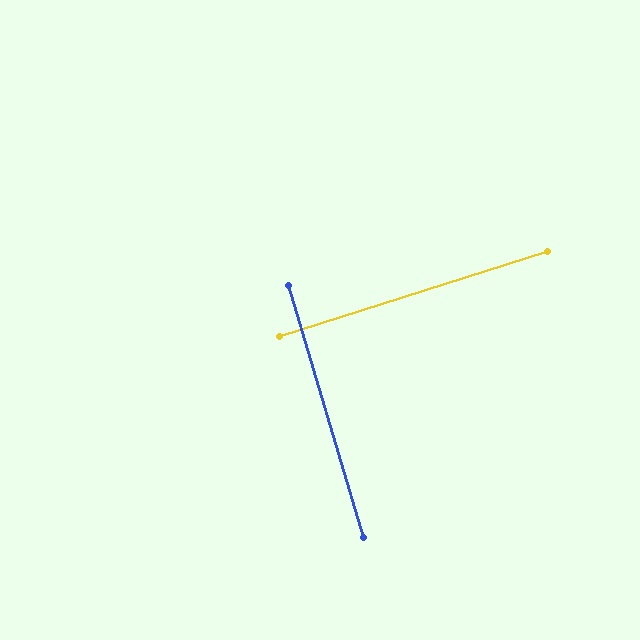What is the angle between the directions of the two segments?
Approximately 89 degrees.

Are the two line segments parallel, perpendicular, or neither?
Perpendicular — they meet at approximately 89°.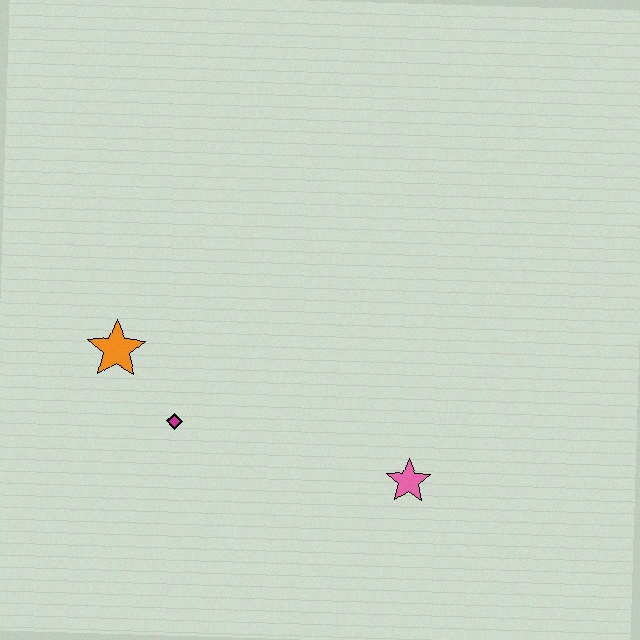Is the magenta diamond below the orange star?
Yes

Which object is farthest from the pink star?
The orange star is farthest from the pink star.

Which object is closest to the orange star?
The magenta diamond is closest to the orange star.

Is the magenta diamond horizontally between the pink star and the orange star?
Yes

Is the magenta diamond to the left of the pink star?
Yes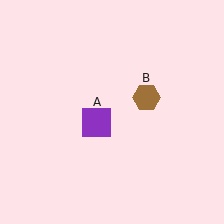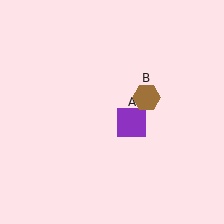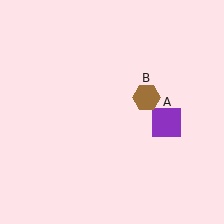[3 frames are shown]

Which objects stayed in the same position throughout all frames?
Brown hexagon (object B) remained stationary.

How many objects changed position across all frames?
1 object changed position: purple square (object A).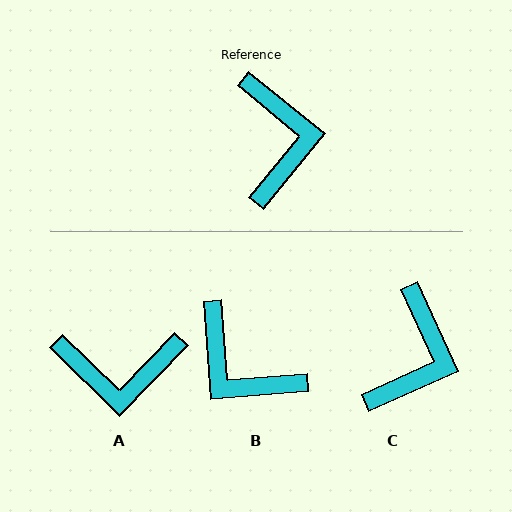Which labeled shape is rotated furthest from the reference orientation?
B, about 137 degrees away.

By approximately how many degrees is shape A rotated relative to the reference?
Approximately 95 degrees clockwise.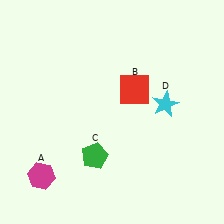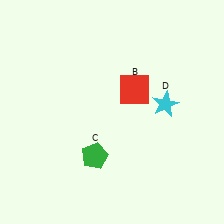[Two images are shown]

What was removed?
The magenta hexagon (A) was removed in Image 2.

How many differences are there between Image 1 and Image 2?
There is 1 difference between the two images.